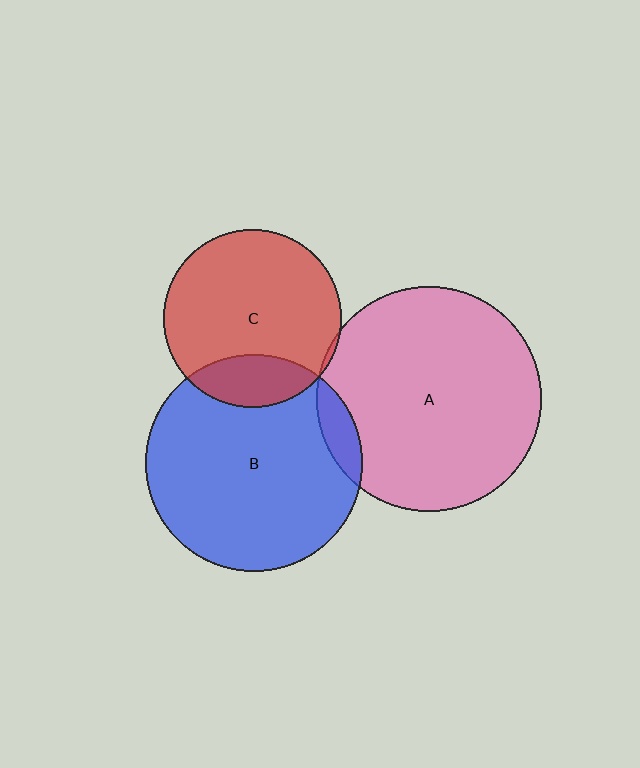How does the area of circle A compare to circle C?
Approximately 1.6 times.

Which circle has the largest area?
Circle A (pink).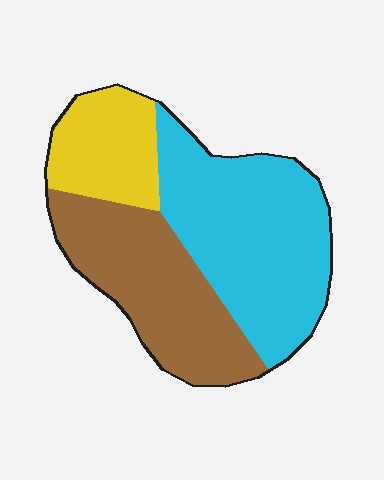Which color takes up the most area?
Cyan, at roughly 45%.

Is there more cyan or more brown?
Cyan.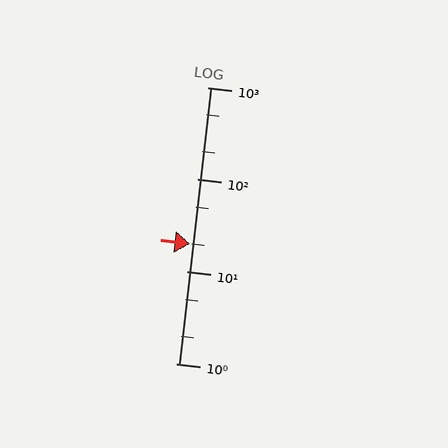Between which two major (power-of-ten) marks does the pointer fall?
The pointer is between 10 and 100.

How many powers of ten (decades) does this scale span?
The scale spans 3 decades, from 1 to 1000.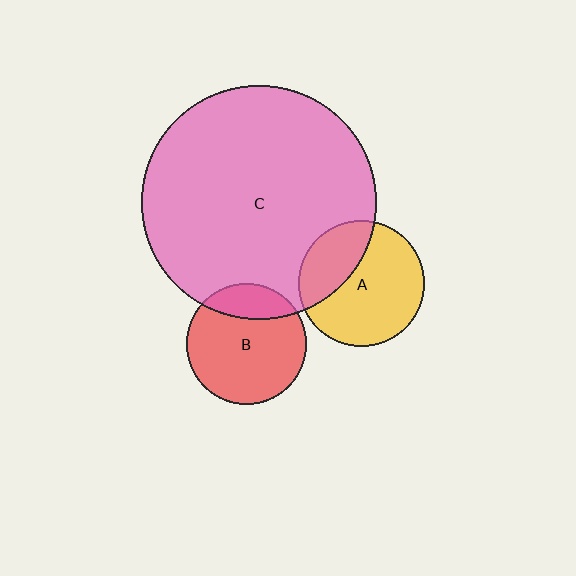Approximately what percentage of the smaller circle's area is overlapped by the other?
Approximately 30%.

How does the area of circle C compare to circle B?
Approximately 3.8 times.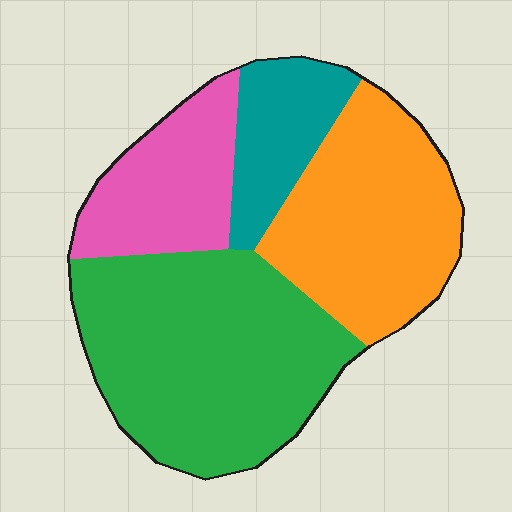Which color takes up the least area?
Teal, at roughly 15%.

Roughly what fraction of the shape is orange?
Orange takes up between a quarter and a half of the shape.